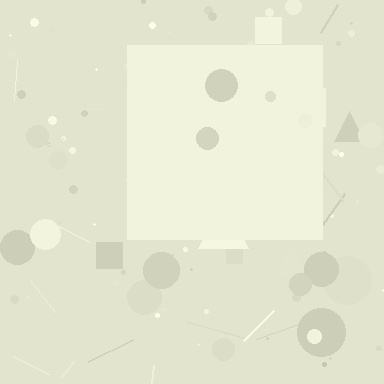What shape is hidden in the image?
A square is hidden in the image.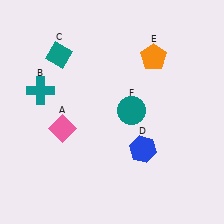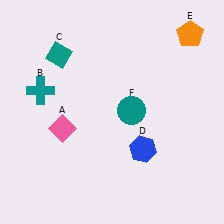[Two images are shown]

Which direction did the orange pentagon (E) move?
The orange pentagon (E) moved right.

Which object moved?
The orange pentagon (E) moved right.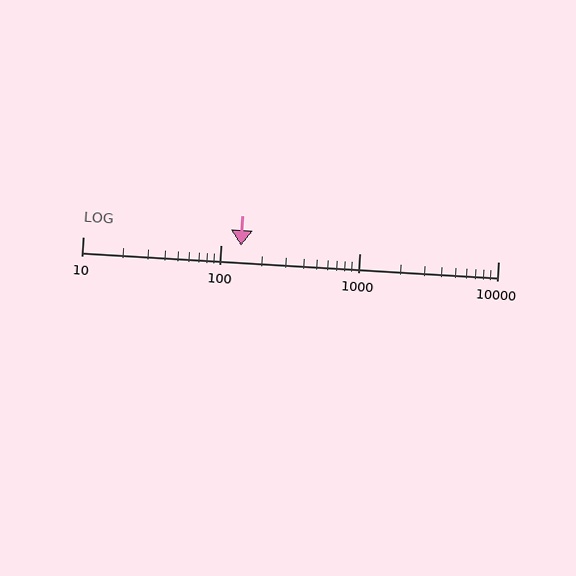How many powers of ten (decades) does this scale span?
The scale spans 3 decades, from 10 to 10000.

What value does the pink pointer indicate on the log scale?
The pointer indicates approximately 140.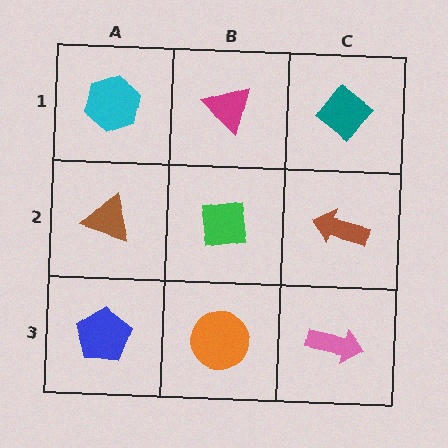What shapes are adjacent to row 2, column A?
A cyan hexagon (row 1, column A), a blue pentagon (row 3, column A), a green square (row 2, column B).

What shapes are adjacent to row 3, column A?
A brown triangle (row 2, column A), an orange circle (row 3, column B).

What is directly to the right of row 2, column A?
A green square.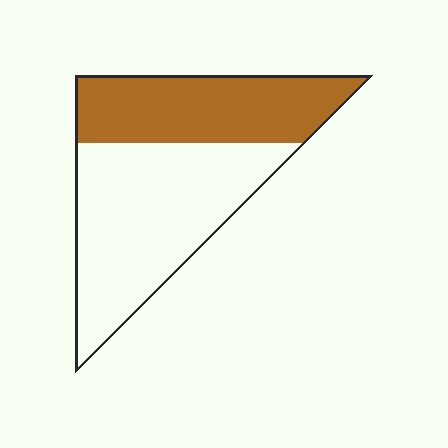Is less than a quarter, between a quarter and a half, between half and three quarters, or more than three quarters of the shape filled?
Between a quarter and a half.